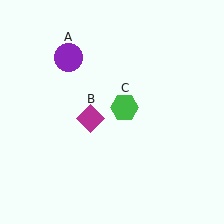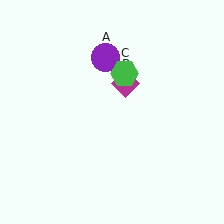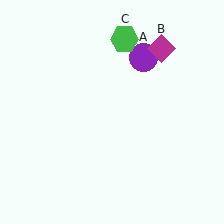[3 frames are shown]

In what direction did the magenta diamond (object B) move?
The magenta diamond (object B) moved up and to the right.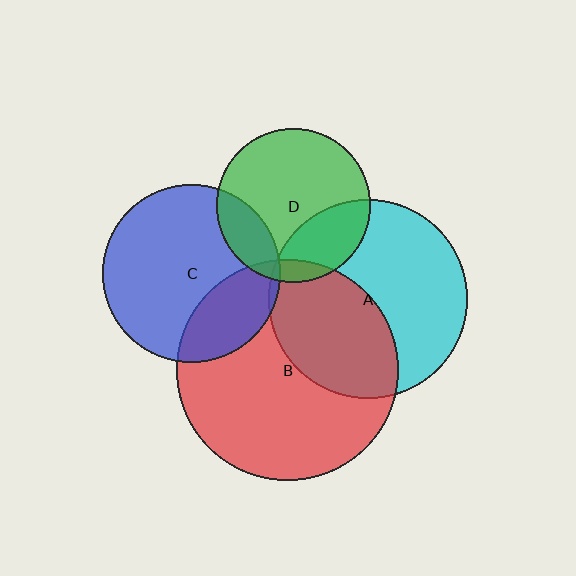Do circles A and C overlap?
Yes.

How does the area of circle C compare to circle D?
Approximately 1.3 times.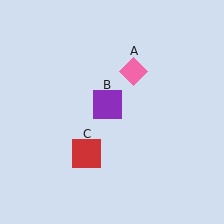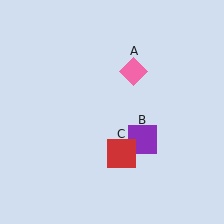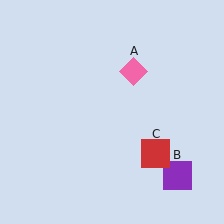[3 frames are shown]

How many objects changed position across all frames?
2 objects changed position: purple square (object B), red square (object C).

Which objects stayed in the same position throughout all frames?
Pink diamond (object A) remained stationary.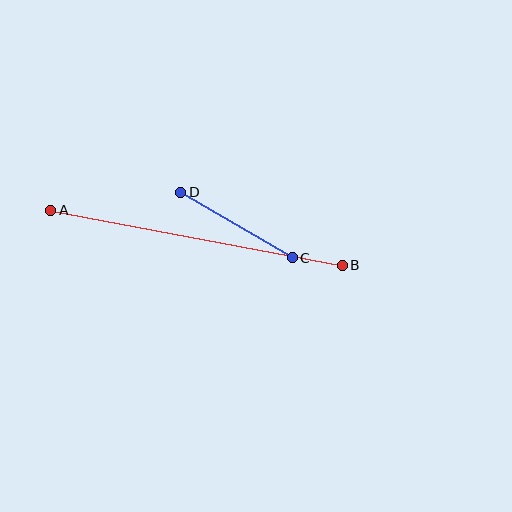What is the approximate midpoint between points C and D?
The midpoint is at approximately (236, 225) pixels.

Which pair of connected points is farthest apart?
Points A and B are farthest apart.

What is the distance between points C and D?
The distance is approximately 129 pixels.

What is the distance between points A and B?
The distance is approximately 297 pixels.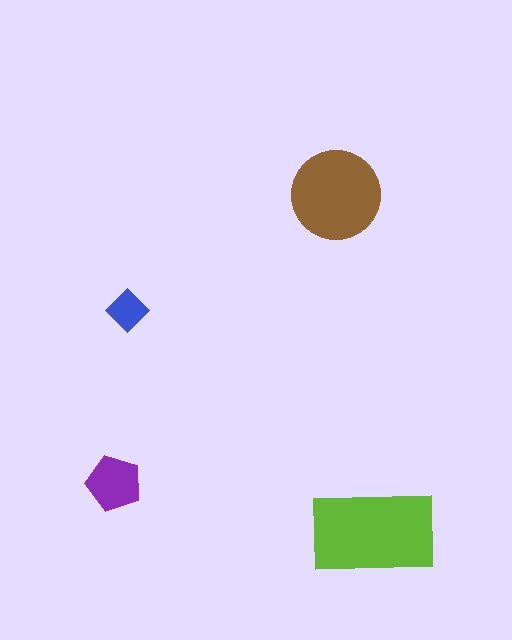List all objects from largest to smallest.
The lime rectangle, the brown circle, the purple pentagon, the blue diamond.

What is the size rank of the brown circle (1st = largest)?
2nd.